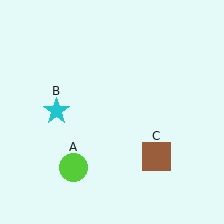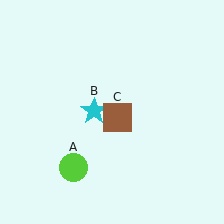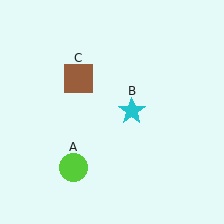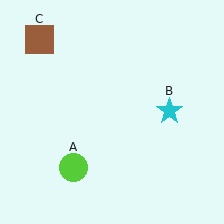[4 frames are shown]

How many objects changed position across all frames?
2 objects changed position: cyan star (object B), brown square (object C).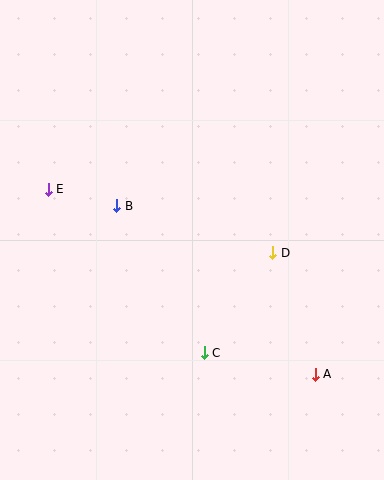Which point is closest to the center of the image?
Point D at (273, 253) is closest to the center.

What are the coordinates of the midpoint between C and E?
The midpoint between C and E is at (126, 271).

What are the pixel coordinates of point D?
Point D is at (273, 253).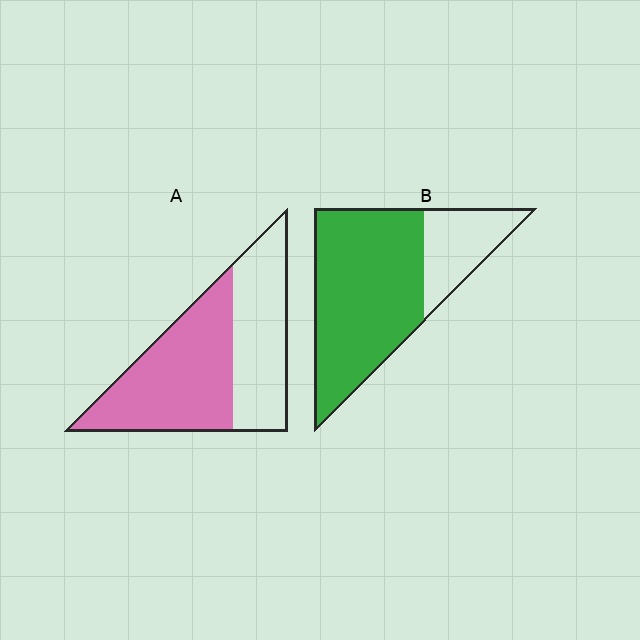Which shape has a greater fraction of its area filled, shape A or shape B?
Shape B.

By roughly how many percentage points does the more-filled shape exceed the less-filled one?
By roughly 15 percentage points (B over A).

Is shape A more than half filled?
Yes.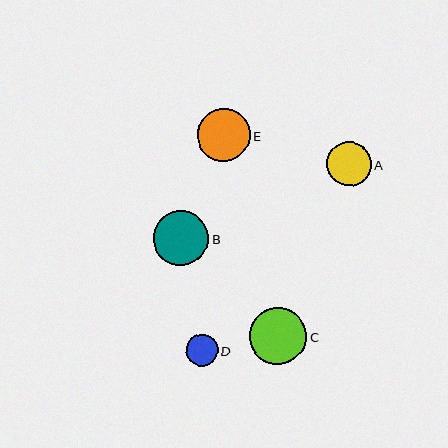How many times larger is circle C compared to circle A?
Circle C is approximately 1.3 times the size of circle A.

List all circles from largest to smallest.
From largest to smallest: C, B, E, A, D.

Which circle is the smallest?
Circle D is the smallest with a size of approximately 32 pixels.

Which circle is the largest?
Circle C is the largest with a size of approximately 57 pixels.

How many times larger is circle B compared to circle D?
Circle B is approximately 1.7 times the size of circle D.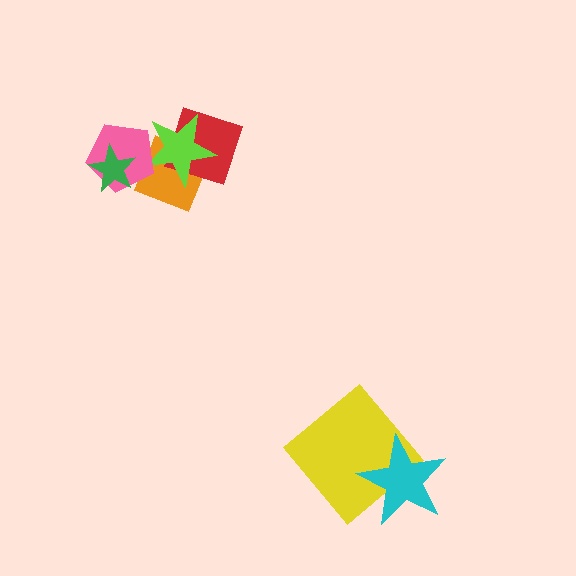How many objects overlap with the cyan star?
1 object overlaps with the cyan star.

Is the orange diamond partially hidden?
Yes, it is partially covered by another shape.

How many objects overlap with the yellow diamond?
1 object overlaps with the yellow diamond.